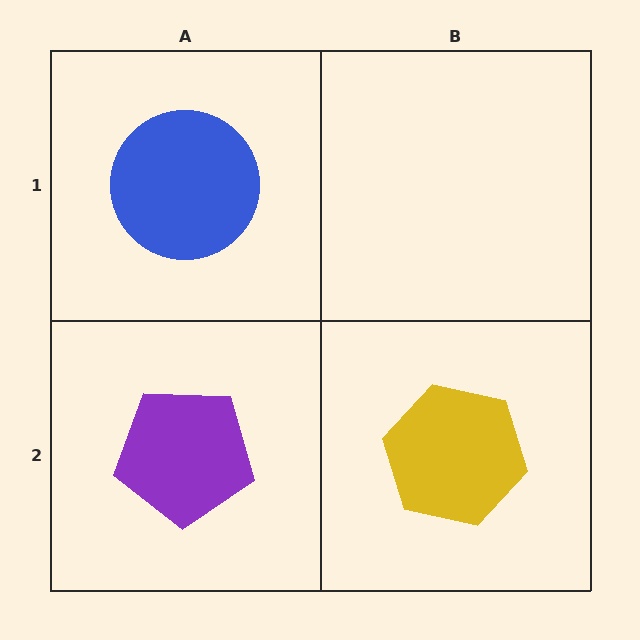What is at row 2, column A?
A purple pentagon.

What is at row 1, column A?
A blue circle.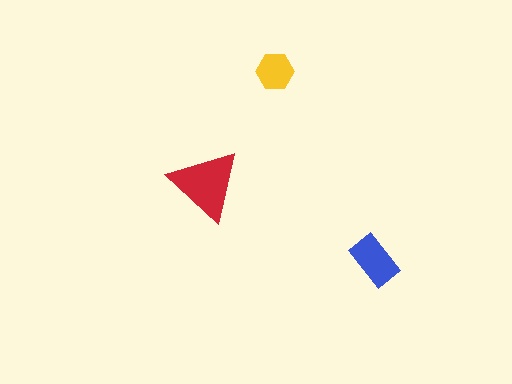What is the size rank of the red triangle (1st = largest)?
1st.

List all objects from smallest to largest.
The yellow hexagon, the blue rectangle, the red triangle.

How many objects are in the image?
There are 3 objects in the image.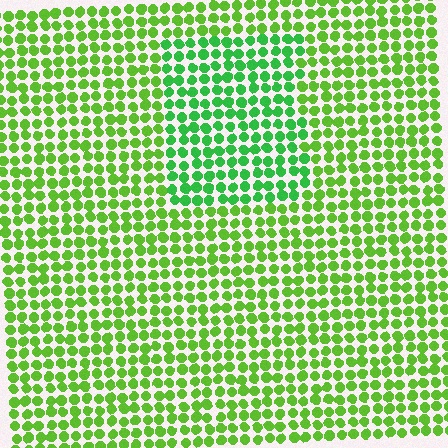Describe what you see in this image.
The image is filled with small lime elements in a uniform arrangement. A rectangle-shaped region is visible where the elements are tinted to a slightly different hue, forming a subtle color boundary.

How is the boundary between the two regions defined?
The boundary is defined purely by a slight shift in hue (about 28 degrees). Spacing, size, and orientation are identical on both sides.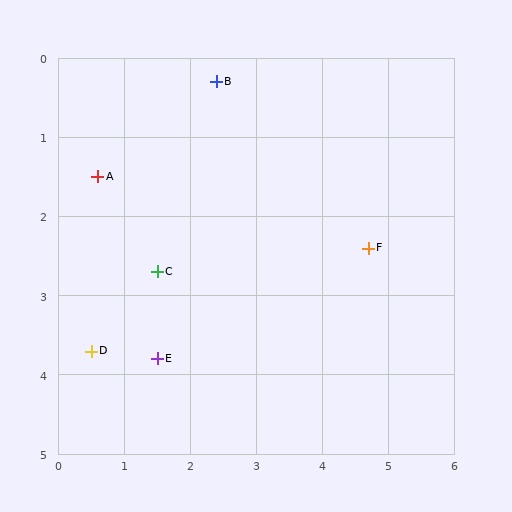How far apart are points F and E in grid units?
Points F and E are about 3.5 grid units apart.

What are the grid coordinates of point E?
Point E is at approximately (1.5, 3.8).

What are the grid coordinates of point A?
Point A is at approximately (0.6, 1.5).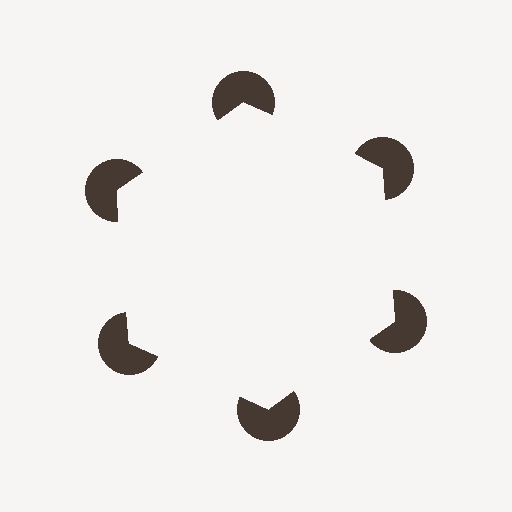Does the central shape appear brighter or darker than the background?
It typically appears slightly brighter than the background, even though no actual brightness change is drawn.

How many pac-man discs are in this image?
There are 6 — one at each vertex of the illusory hexagon.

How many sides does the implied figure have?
6 sides.